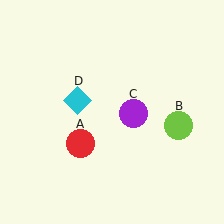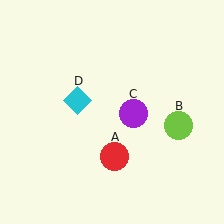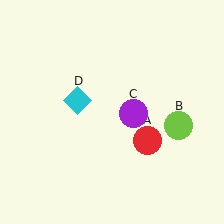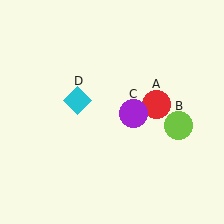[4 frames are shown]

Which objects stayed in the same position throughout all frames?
Lime circle (object B) and purple circle (object C) and cyan diamond (object D) remained stationary.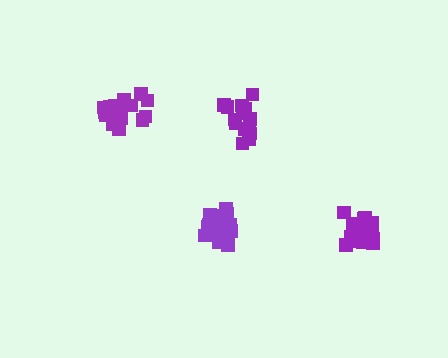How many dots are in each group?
Group 1: 18 dots, Group 2: 17 dots, Group 3: 15 dots, Group 4: 18 dots (68 total).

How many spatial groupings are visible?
There are 4 spatial groupings.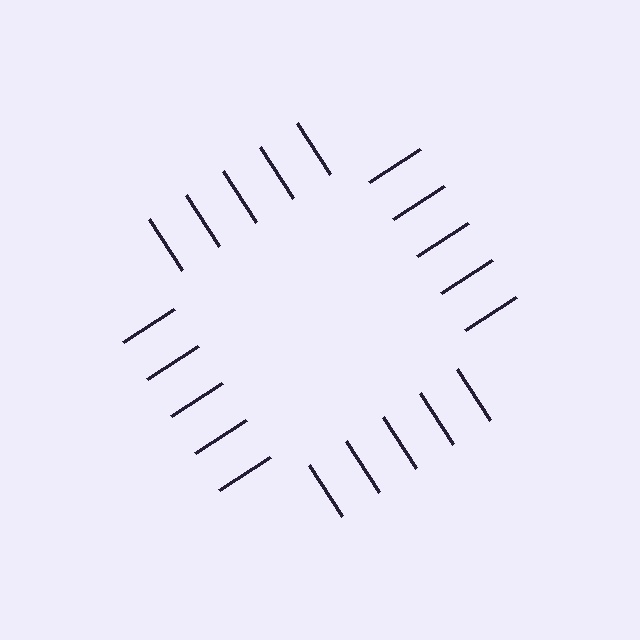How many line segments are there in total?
20 — 5 along each of the 4 edges.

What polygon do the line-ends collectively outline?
An illusory square — the line segments terminate on its edges but no continuous stroke is drawn.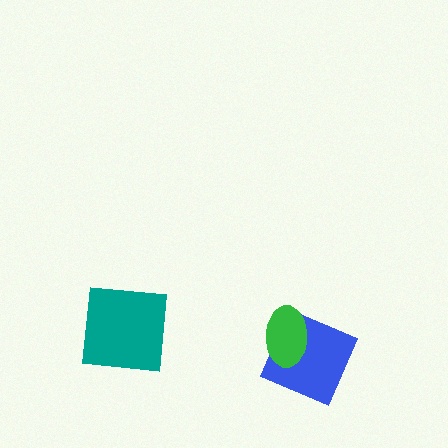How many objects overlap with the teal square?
0 objects overlap with the teal square.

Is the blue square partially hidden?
Yes, it is partially covered by another shape.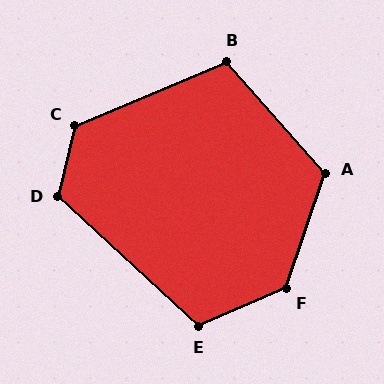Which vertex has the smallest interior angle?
B, at approximately 109 degrees.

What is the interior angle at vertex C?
Approximately 127 degrees (obtuse).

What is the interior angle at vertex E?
Approximately 114 degrees (obtuse).